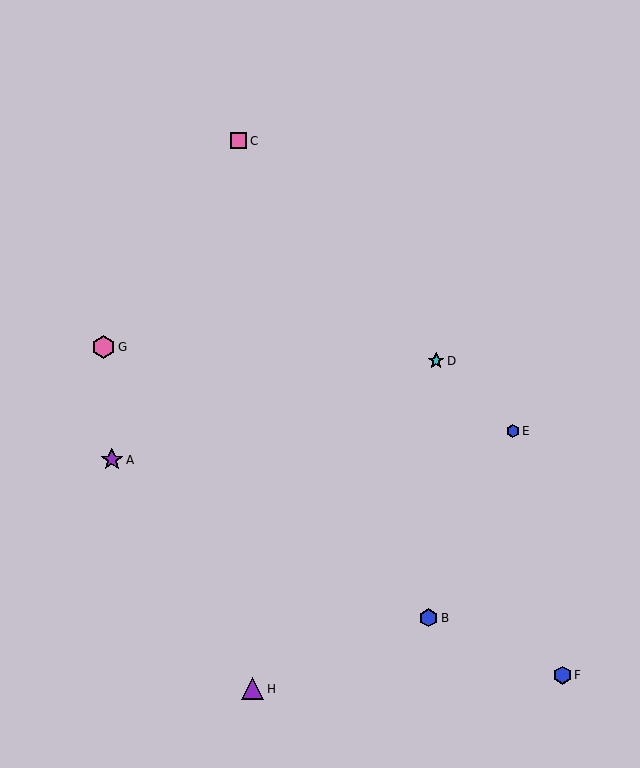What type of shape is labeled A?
Shape A is a purple star.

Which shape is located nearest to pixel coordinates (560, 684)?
The blue hexagon (labeled F) at (562, 675) is nearest to that location.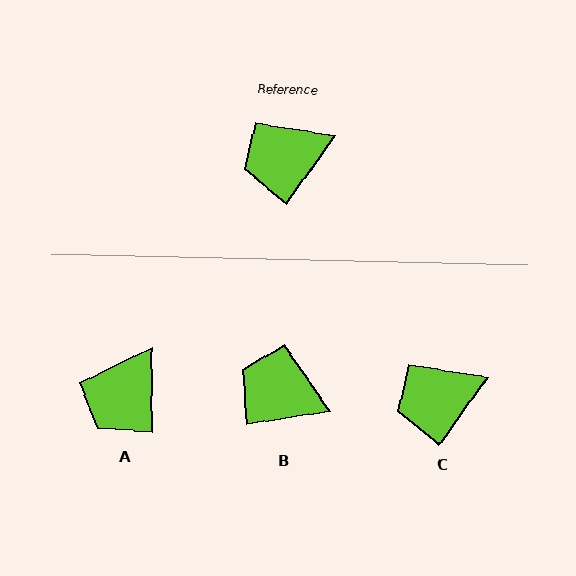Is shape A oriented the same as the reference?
No, it is off by about 35 degrees.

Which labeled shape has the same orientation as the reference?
C.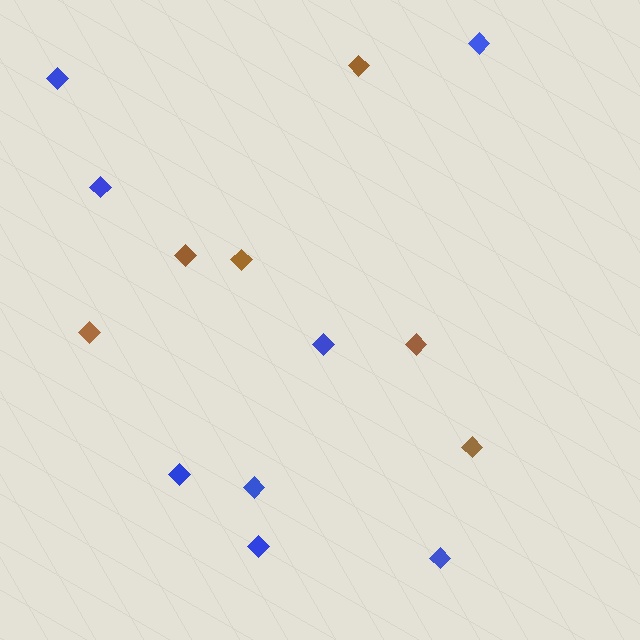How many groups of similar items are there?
There are 2 groups: one group of brown diamonds (6) and one group of blue diamonds (8).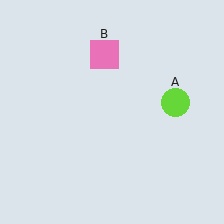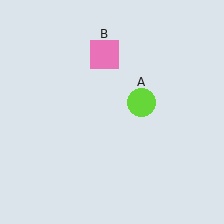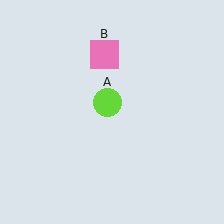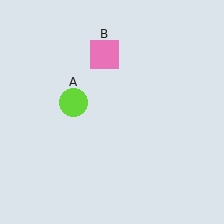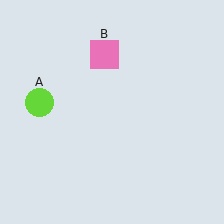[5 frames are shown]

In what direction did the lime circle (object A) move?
The lime circle (object A) moved left.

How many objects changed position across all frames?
1 object changed position: lime circle (object A).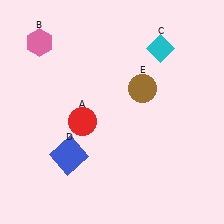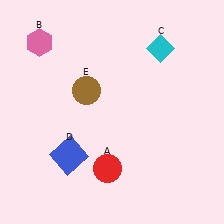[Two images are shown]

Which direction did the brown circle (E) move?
The brown circle (E) moved left.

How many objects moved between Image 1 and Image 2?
2 objects moved between the two images.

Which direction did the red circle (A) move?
The red circle (A) moved down.